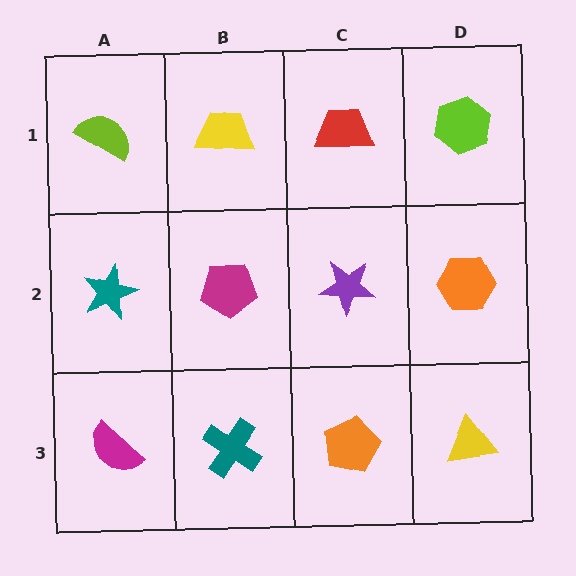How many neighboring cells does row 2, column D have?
3.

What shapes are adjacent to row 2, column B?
A yellow trapezoid (row 1, column B), a teal cross (row 3, column B), a teal star (row 2, column A), a purple star (row 2, column C).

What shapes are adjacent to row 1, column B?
A magenta pentagon (row 2, column B), a lime semicircle (row 1, column A), a red trapezoid (row 1, column C).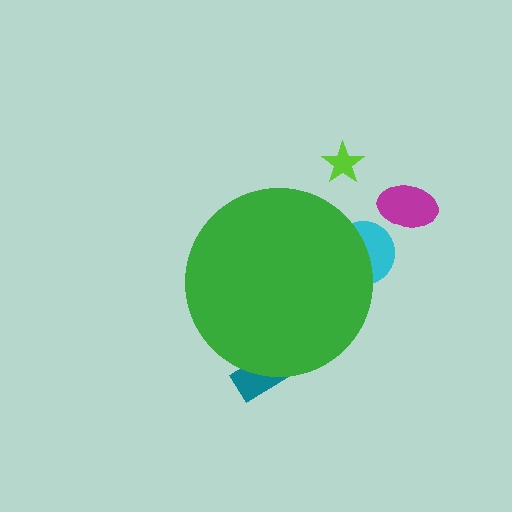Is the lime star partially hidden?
No, the lime star is fully visible.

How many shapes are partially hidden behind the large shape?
2 shapes are partially hidden.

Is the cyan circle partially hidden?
Yes, the cyan circle is partially hidden behind the green circle.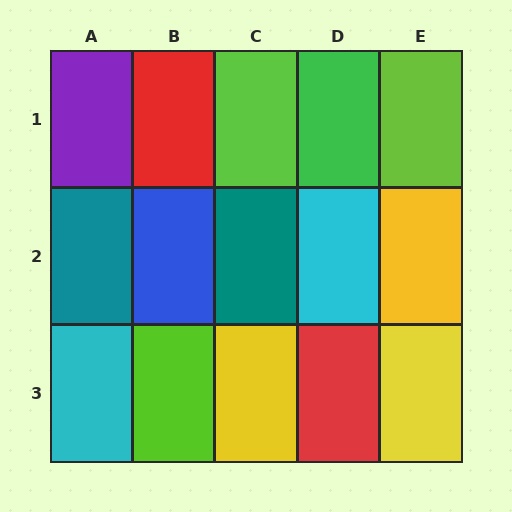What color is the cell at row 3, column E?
Yellow.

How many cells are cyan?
2 cells are cyan.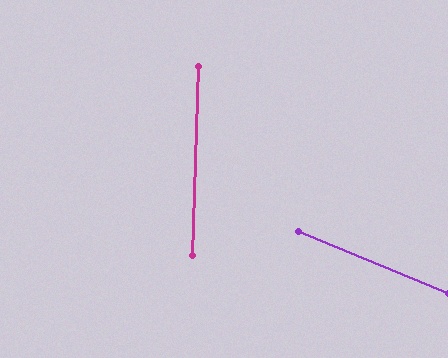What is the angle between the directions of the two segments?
Approximately 69 degrees.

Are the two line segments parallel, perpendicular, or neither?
Neither parallel nor perpendicular — they differ by about 69°.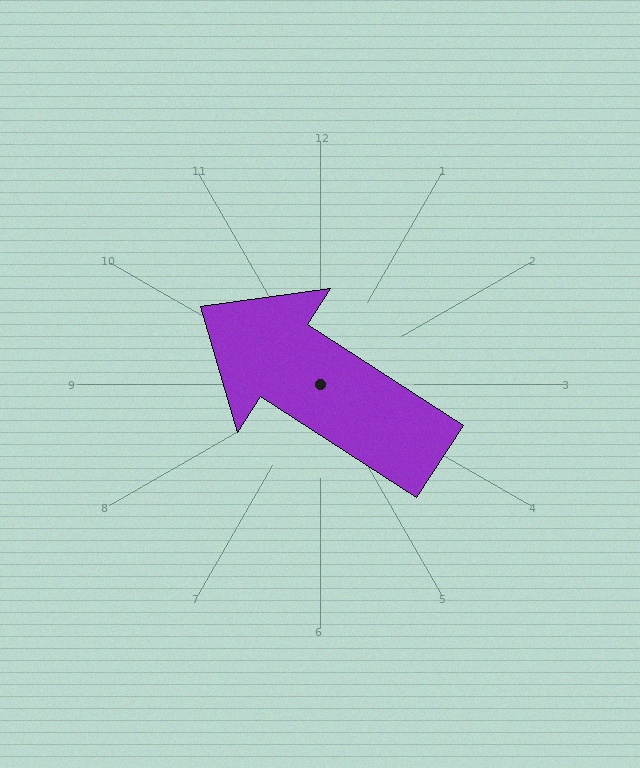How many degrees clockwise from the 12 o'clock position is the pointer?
Approximately 303 degrees.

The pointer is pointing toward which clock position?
Roughly 10 o'clock.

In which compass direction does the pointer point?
Northwest.